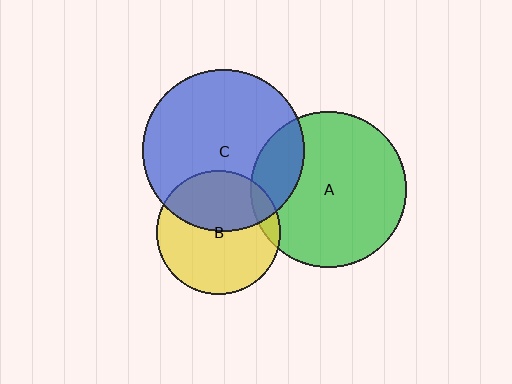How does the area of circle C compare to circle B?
Approximately 1.7 times.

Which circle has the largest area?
Circle C (blue).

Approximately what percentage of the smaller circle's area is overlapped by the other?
Approximately 20%.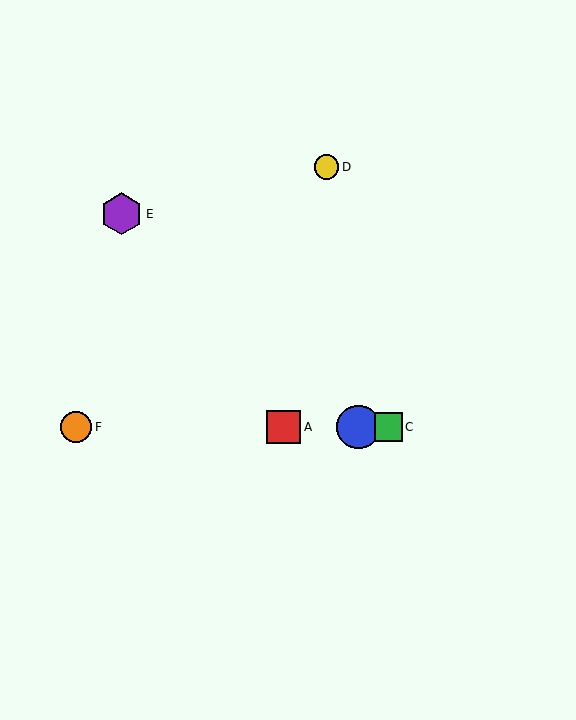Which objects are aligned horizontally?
Objects A, B, C, F are aligned horizontally.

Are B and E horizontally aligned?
No, B is at y≈427 and E is at y≈214.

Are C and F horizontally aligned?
Yes, both are at y≈427.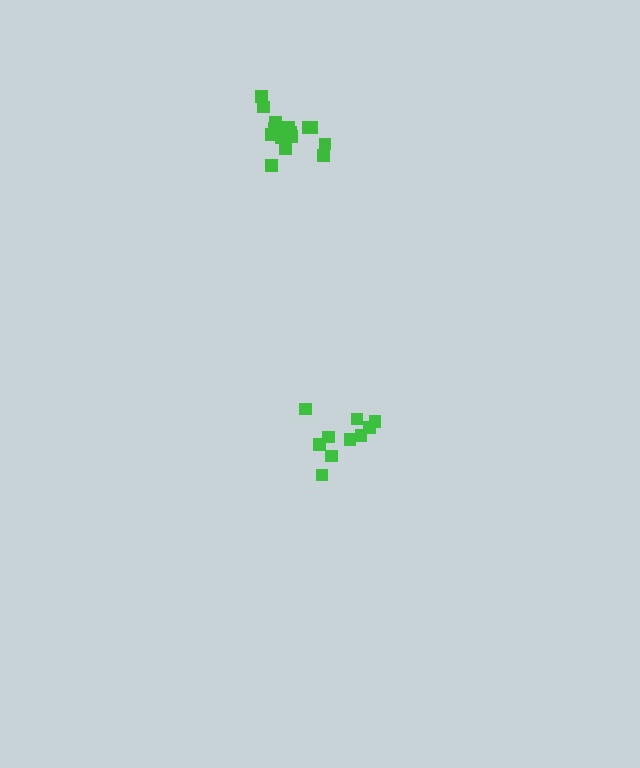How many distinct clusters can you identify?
There are 2 distinct clusters.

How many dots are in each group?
Group 1: 10 dots, Group 2: 16 dots (26 total).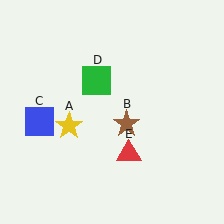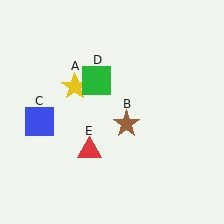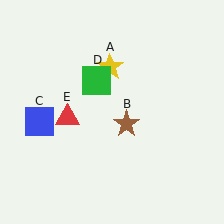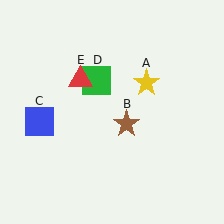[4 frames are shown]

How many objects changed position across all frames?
2 objects changed position: yellow star (object A), red triangle (object E).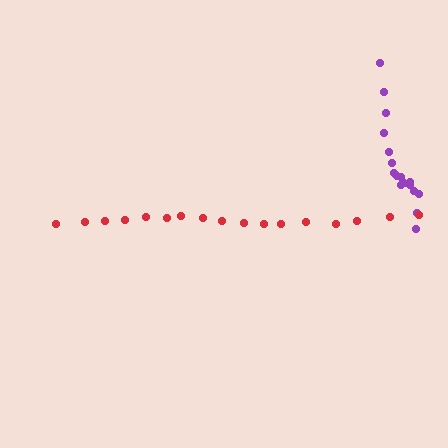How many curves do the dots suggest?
There are 2 distinct paths.